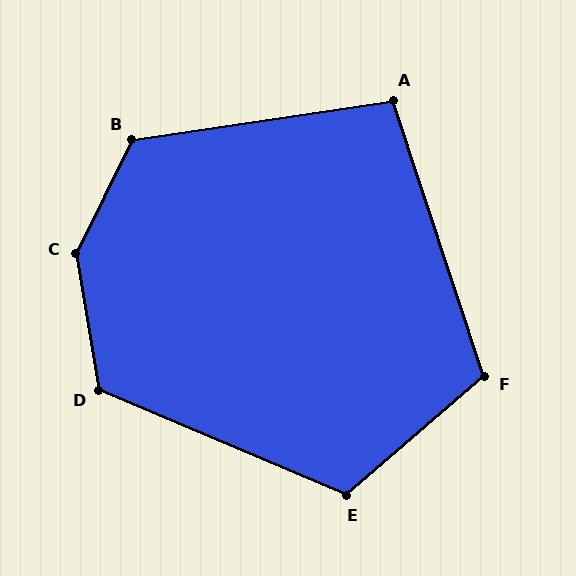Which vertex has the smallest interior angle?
A, at approximately 100 degrees.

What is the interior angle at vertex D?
Approximately 122 degrees (obtuse).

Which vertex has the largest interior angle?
C, at approximately 144 degrees.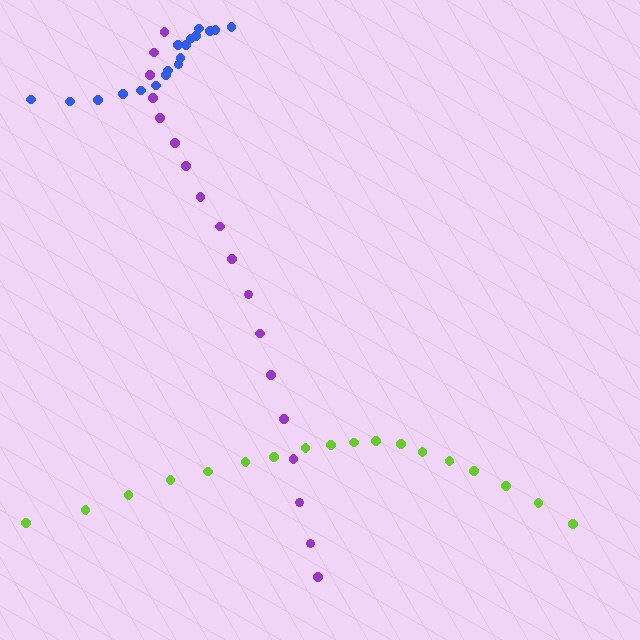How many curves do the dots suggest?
There are 3 distinct paths.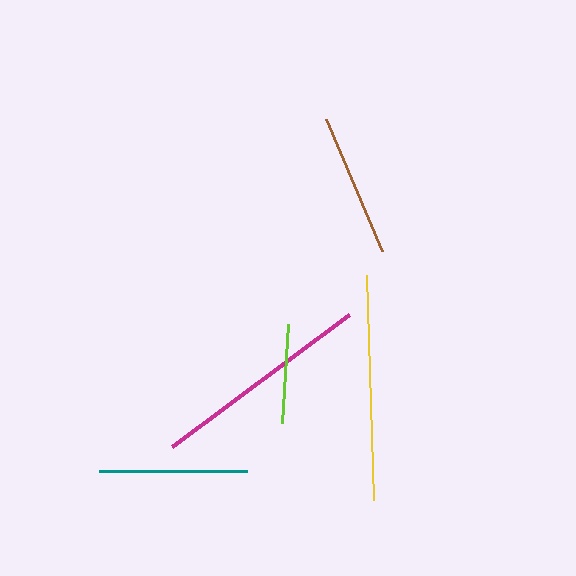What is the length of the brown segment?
The brown segment is approximately 144 pixels long.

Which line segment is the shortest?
The lime line is the shortest at approximately 99 pixels.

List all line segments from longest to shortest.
From longest to shortest: yellow, magenta, teal, brown, lime.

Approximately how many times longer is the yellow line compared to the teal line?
The yellow line is approximately 1.5 times the length of the teal line.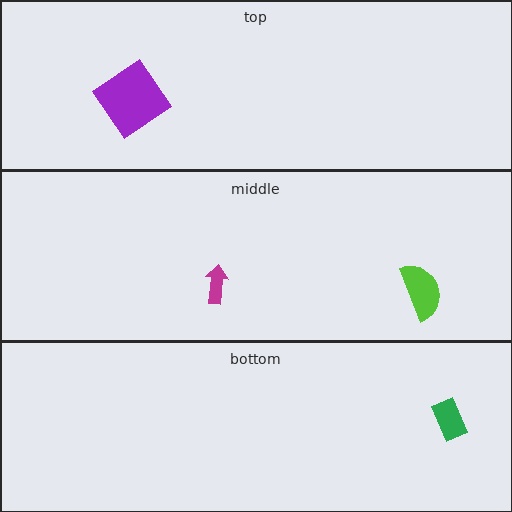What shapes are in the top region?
The purple diamond.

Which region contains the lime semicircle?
The middle region.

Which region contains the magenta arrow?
The middle region.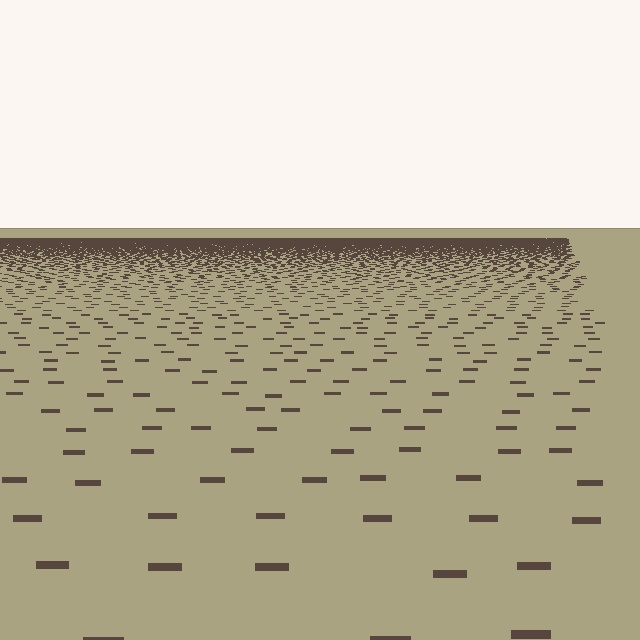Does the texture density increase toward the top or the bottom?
Density increases toward the top.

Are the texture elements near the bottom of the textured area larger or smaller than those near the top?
Larger. Near the bottom, elements are closer to the viewer and appear at a bigger on-screen size.